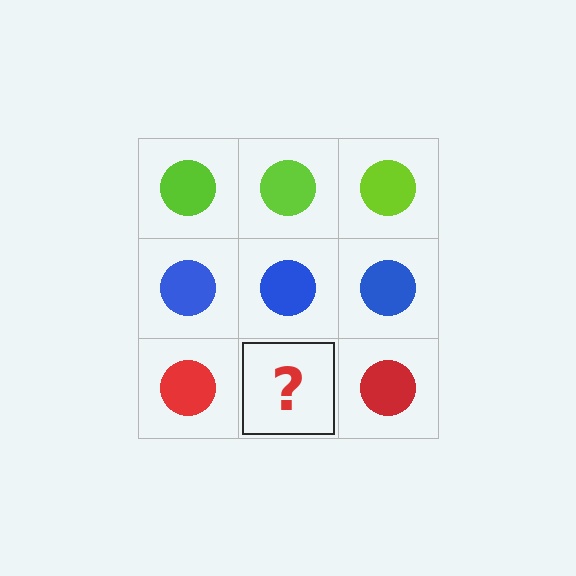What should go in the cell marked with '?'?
The missing cell should contain a red circle.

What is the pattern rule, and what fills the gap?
The rule is that each row has a consistent color. The gap should be filled with a red circle.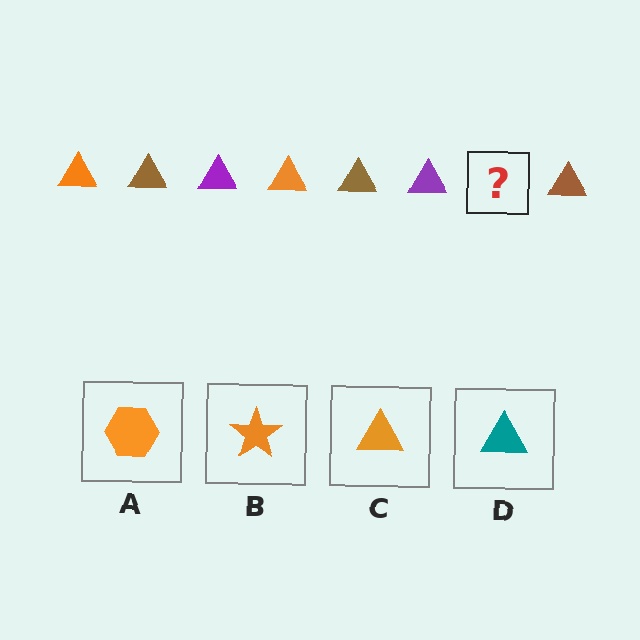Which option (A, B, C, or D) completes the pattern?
C.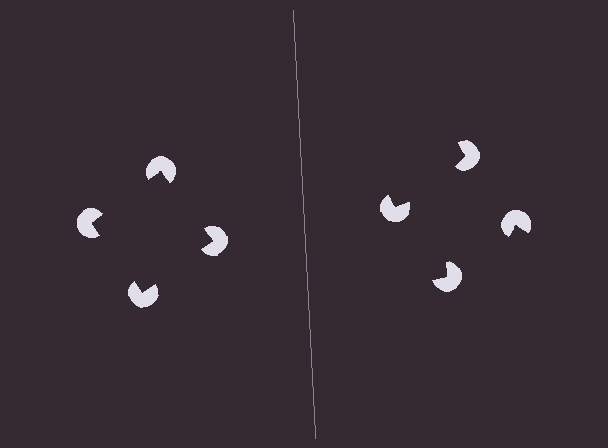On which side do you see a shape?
An illusory square appears on the left side. On the right side the wedge cuts are rotated, so no coherent shape forms.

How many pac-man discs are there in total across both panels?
8 — 4 on each side.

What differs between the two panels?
The pac-man discs are positioned identically on both sides; only the wedge orientations differ. On the left they align to a square; on the right they are misaligned.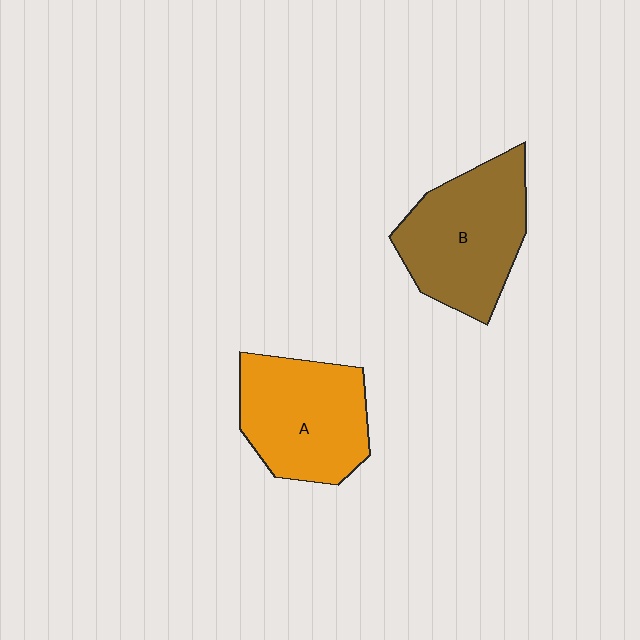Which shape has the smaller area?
Shape A (orange).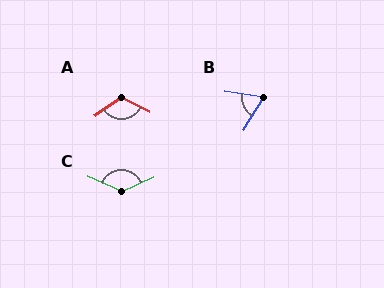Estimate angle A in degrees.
Approximately 118 degrees.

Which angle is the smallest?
B, at approximately 68 degrees.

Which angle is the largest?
C, at approximately 133 degrees.